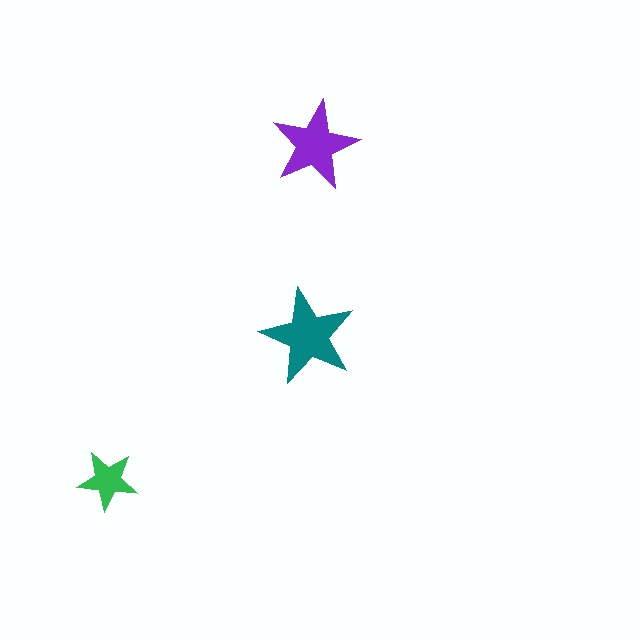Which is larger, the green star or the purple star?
The purple one.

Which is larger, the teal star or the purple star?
The teal one.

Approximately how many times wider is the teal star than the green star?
About 1.5 times wider.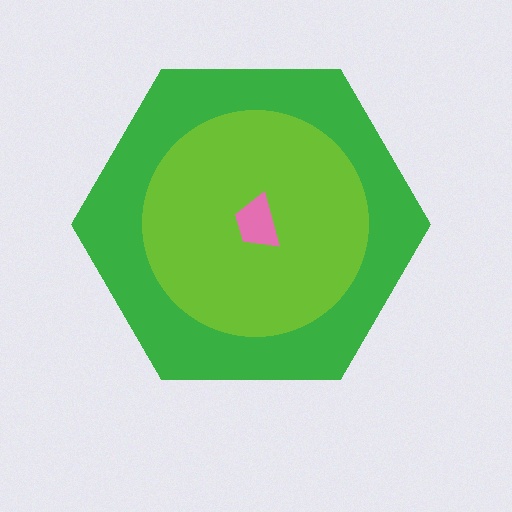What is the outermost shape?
The green hexagon.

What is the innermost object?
The pink trapezoid.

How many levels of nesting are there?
3.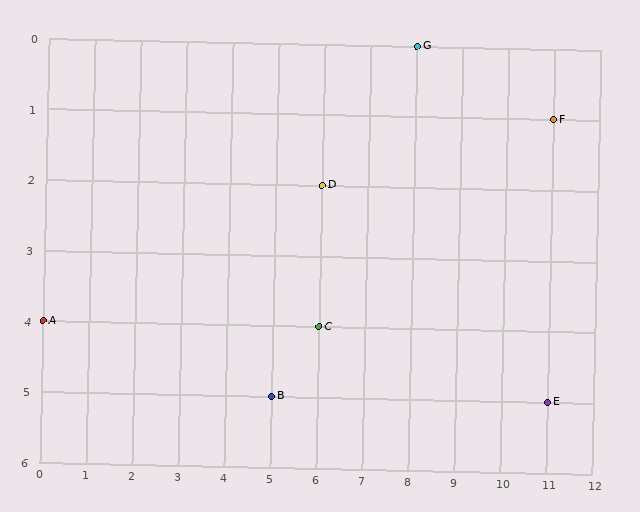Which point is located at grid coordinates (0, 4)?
Point A is at (0, 4).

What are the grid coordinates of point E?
Point E is at grid coordinates (11, 5).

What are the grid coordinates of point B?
Point B is at grid coordinates (5, 5).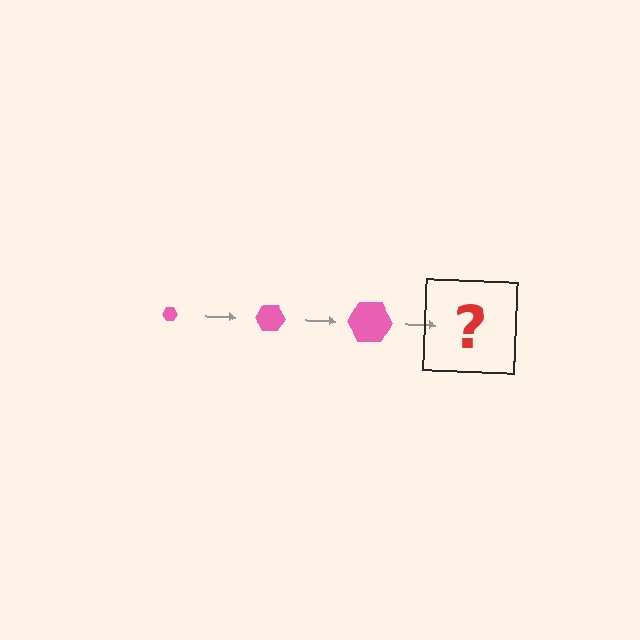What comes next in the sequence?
The next element should be a pink hexagon, larger than the previous one.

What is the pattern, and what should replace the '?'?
The pattern is that the hexagon gets progressively larger each step. The '?' should be a pink hexagon, larger than the previous one.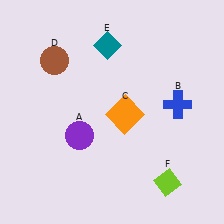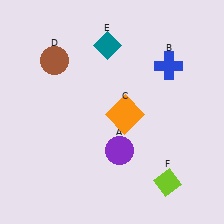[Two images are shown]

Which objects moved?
The objects that moved are: the purple circle (A), the blue cross (B).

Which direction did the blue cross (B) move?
The blue cross (B) moved up.